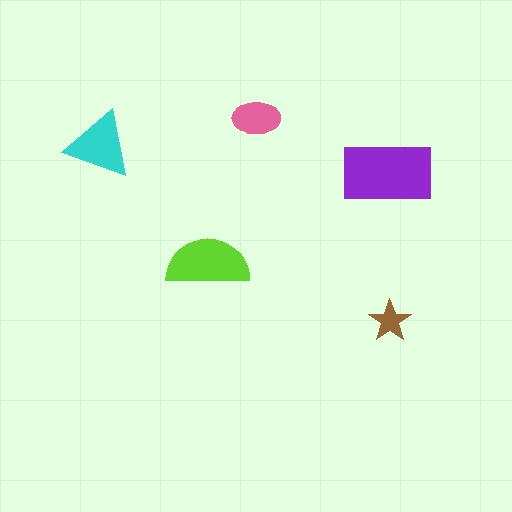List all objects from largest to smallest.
The purple rectangle, the lime semicircle, the cyan triangle, the pink ellipse, the brown star.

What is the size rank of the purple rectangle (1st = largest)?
1st.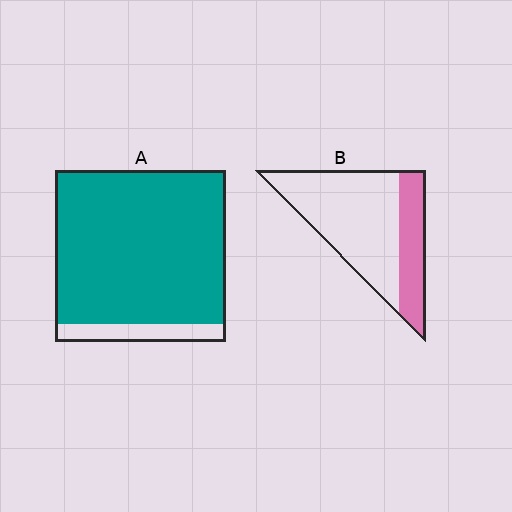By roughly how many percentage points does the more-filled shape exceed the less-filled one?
By roughly 60 percentage points (A over B).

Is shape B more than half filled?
No.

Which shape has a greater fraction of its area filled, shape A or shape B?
Shape A.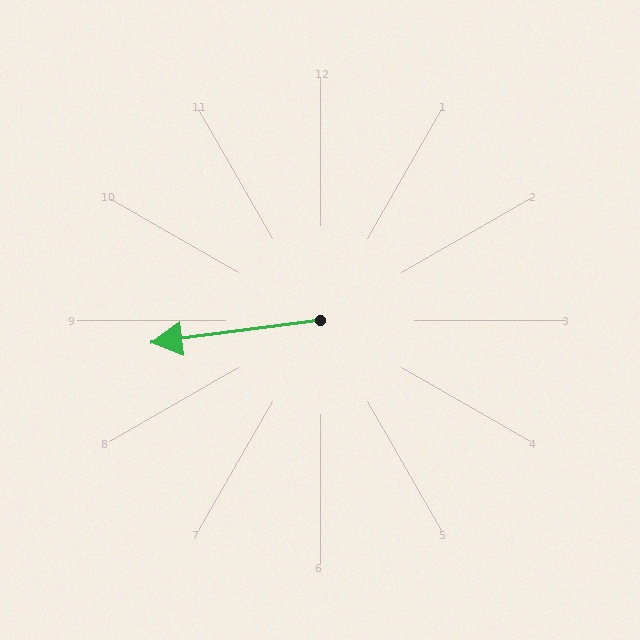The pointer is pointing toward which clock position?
Roughly 9 o'clock.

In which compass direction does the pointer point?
West.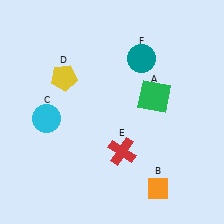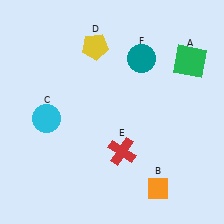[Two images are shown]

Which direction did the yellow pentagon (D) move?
The yellow pentagon (D) moved right.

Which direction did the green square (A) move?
The green square (A) moved right.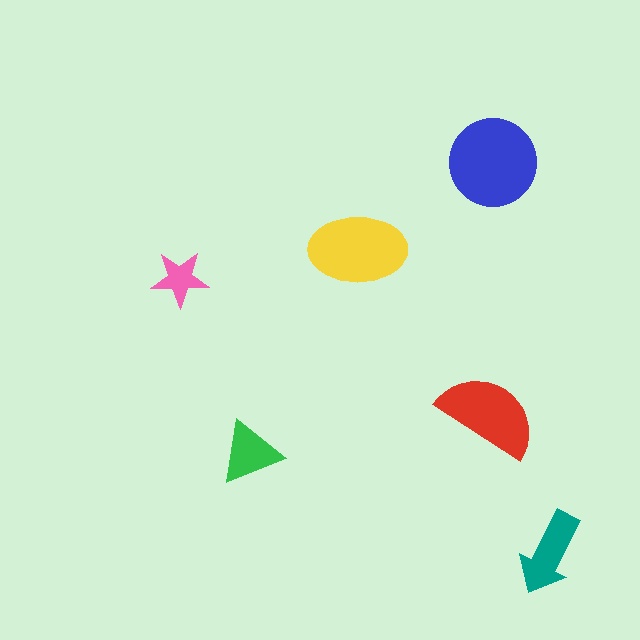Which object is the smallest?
The pink star.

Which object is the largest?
The blue circle.